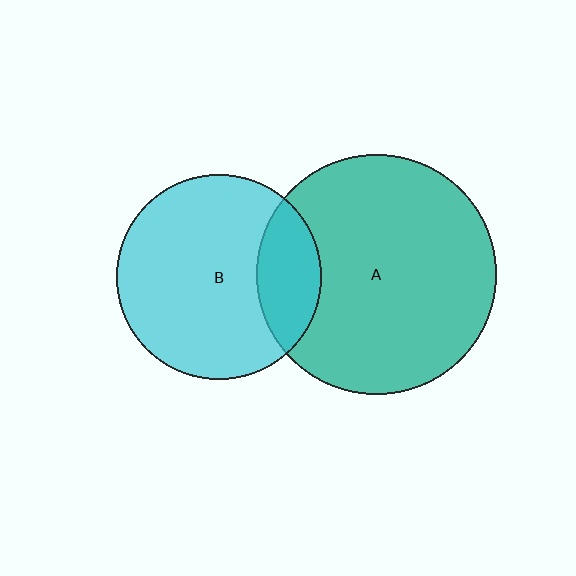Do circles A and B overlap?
Yes.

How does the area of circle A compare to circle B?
Approximately 1.4 times.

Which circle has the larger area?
Circle A (teal).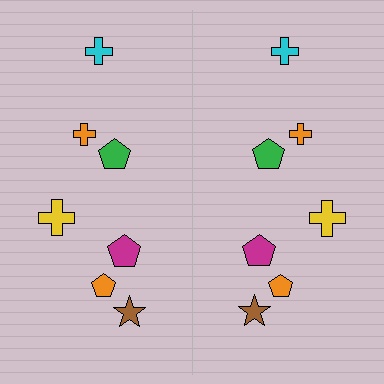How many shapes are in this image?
There are 14 shapes in this image.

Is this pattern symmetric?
Yes, this pattern has bilateral (reflection) symmetry.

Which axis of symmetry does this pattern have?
The pattern has a vertical axis of symmetry running through the center of the image.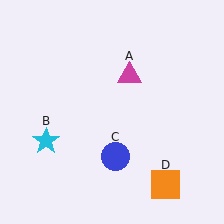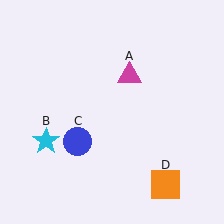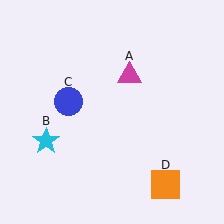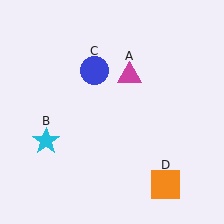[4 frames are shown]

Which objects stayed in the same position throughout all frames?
Magenta triangle (object A) and cyan star (object B) and orange square (object D) remained stationary.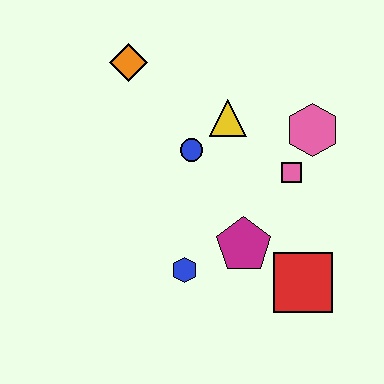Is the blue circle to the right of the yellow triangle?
No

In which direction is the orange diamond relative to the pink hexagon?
The orange diamond is to the left of the pink hexagon.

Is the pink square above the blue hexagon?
Yes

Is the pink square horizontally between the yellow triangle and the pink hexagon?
Yes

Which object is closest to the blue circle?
The yellow triangle is closest to the blue circle.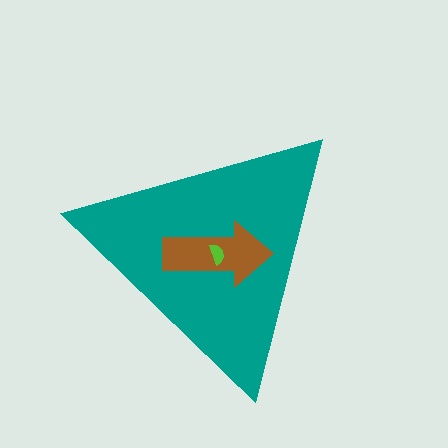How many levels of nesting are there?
3.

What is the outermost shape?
The teal triangle.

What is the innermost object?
The lime semicircle.